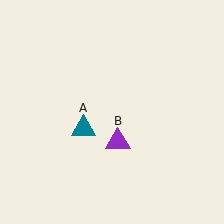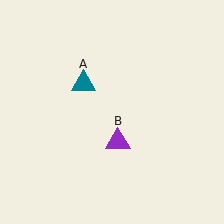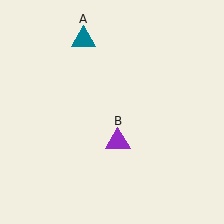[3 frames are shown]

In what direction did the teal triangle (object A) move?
The teal triangle (object A) moved up.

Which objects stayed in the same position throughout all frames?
Purple triangle (object B) remained stationary.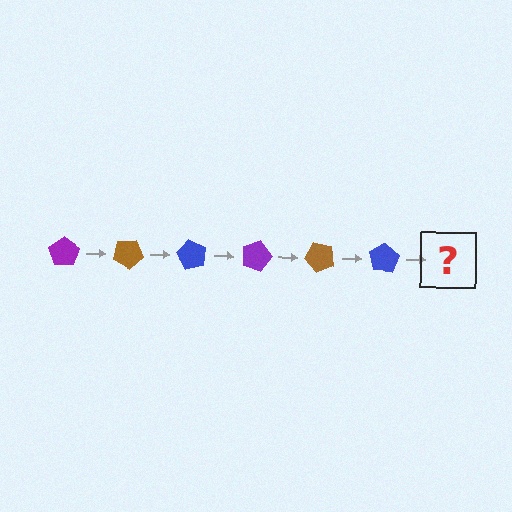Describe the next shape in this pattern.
It should be a purple pentagon, rotated 180 degrees from the start.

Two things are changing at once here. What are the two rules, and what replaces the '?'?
The two rules are that it rotates 30 degrees each step and the color cycles through purple, brown, and blue. The '?' should be a purple pentagon, rotated 180 degrees from the start.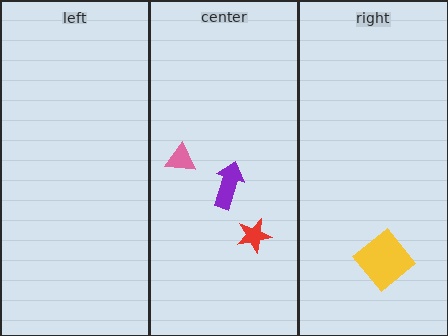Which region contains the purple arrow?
The center region.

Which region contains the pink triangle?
The center region.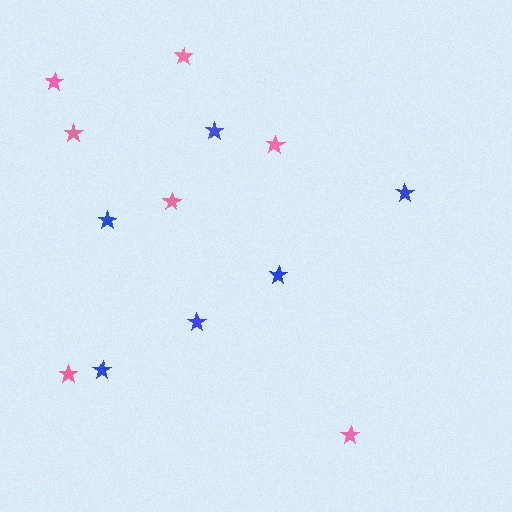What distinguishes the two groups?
There are 2 groups: one group of pink stars (7) and one group of blue stars (6).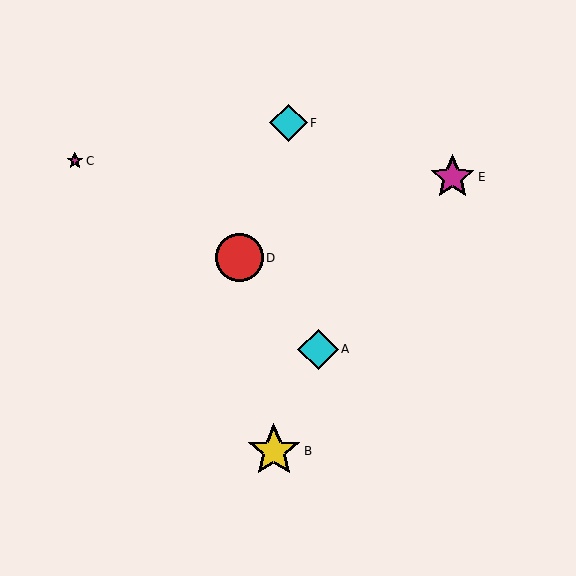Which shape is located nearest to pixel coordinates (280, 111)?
The cyan diamond (labeled F) at (288, 123) is nearest to that location.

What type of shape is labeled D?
Shape D is a red circle.